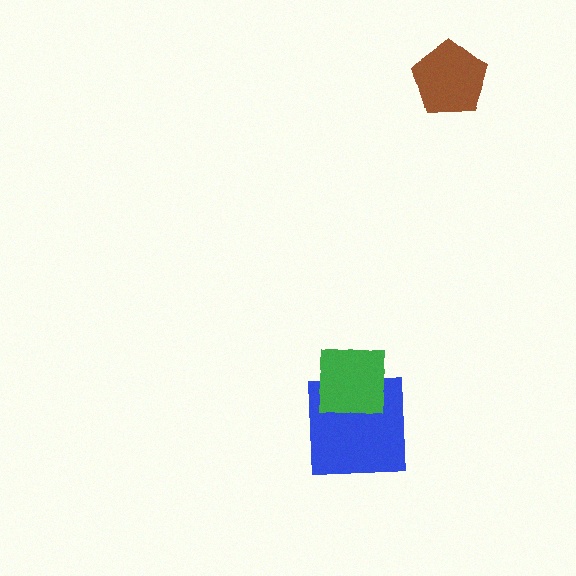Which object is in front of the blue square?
The green square is in front of the blue square.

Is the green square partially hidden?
No, no other shape covers it.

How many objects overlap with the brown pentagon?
0 objects overlap with the brown pentagon.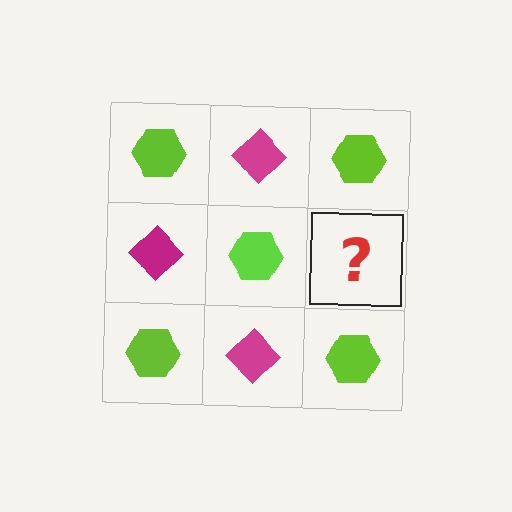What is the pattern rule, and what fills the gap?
The rule is that it alternates lime hexagon and magenta diamond in a checkerboard pattern. The gap should be filled with a magenta diamond.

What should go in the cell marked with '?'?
The missing cell should contain a magenta diamond.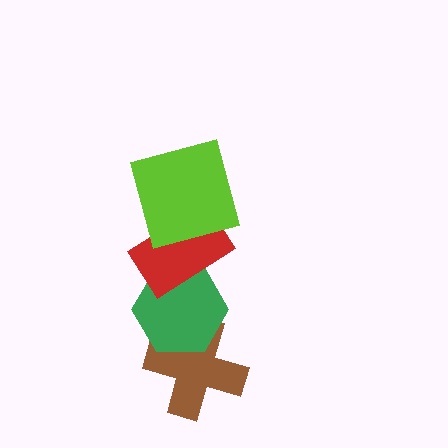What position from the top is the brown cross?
The brown cross is 4th from the top.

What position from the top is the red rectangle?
The red rectangle is 2nd from the top.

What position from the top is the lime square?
The lime square is 1st from the top.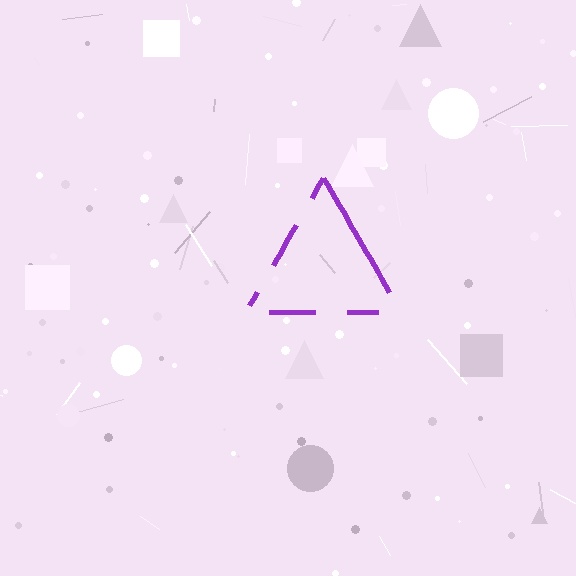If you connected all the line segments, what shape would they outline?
They would outline a triangle.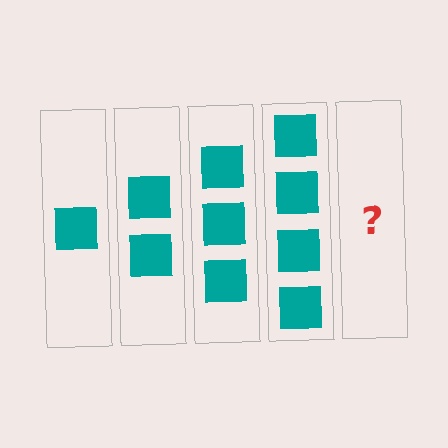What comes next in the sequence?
The next element should be 5 squares.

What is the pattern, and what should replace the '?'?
The pattern is that each step adds one more square. The '?' should be 5 squares.